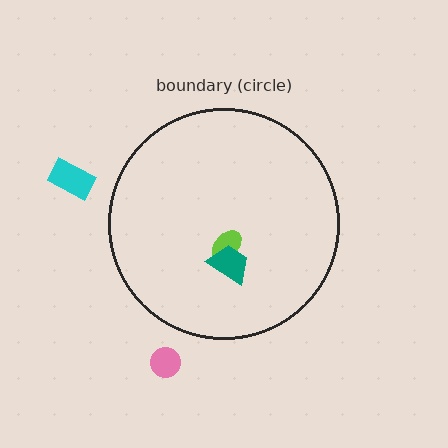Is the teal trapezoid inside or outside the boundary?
Inside.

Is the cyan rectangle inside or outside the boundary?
Outside.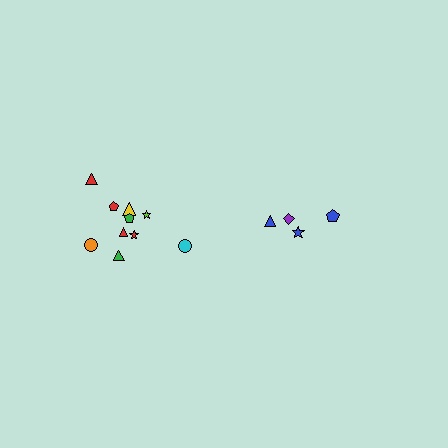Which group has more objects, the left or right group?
The left group.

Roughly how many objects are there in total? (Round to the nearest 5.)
Roughly 15 objects in total.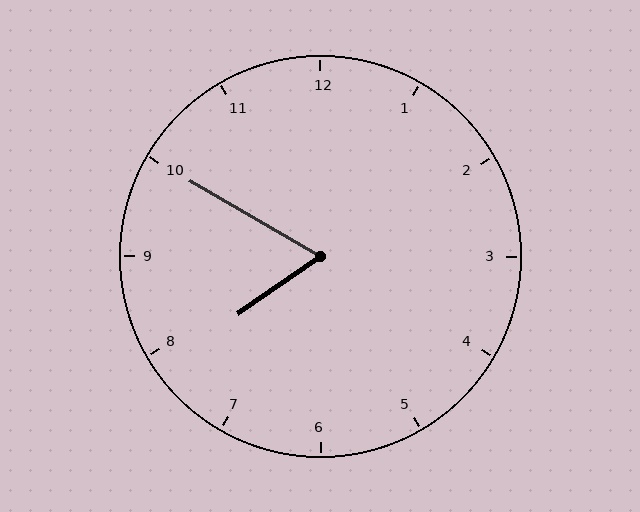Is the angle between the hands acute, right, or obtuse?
It is acute.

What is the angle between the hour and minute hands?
Approximately 65 degrees.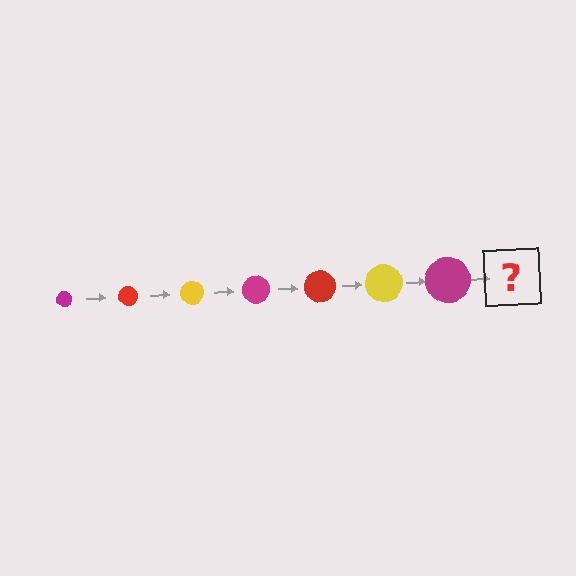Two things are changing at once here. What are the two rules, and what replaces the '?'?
The two rules are that the circle grows larger each step and the color cycles through magenta, red, and yellow. The '?' should be a red circle, larger than the previous one.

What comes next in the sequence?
The next element should be a red circle, larger than the previous one.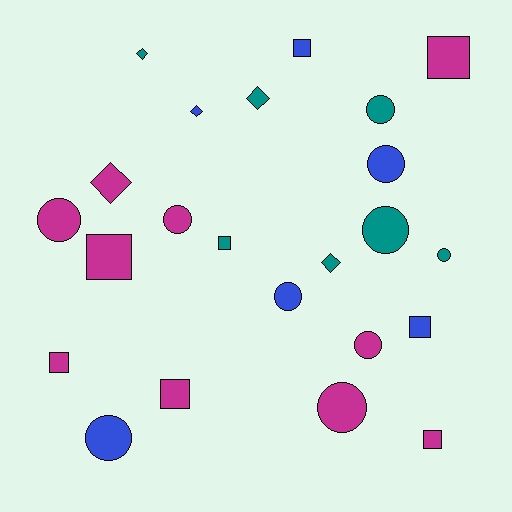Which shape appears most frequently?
Circle, with 10 objects.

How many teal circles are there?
There are 3 teal circles.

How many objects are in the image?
There are 23 objects.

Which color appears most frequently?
Magenta, with 10 objects.